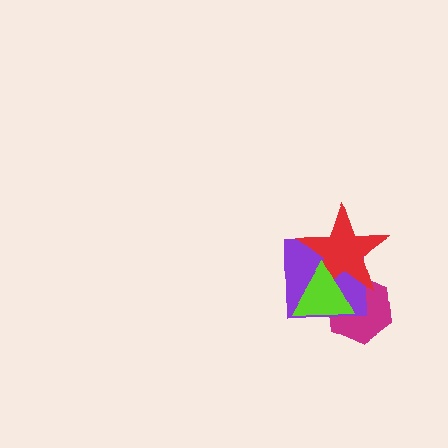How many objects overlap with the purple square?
3 objects overlap with the purple square.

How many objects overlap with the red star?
3 objects overlap with the red star.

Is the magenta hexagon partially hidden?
Yes, it is partially covered by another shape.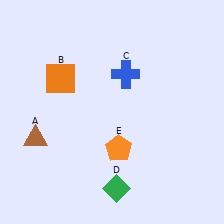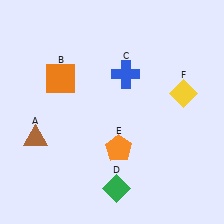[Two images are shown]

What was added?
A yellow diamond (F) was added in Image 2.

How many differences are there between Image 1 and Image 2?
There is 1 difference between the two images.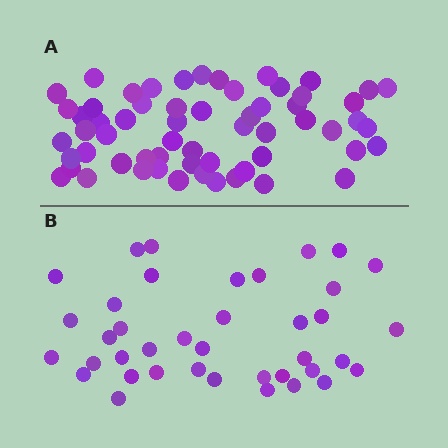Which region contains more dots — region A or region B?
Region A (the top region) has more dots.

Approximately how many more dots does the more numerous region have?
Region A has approximately 20 more dots than region B.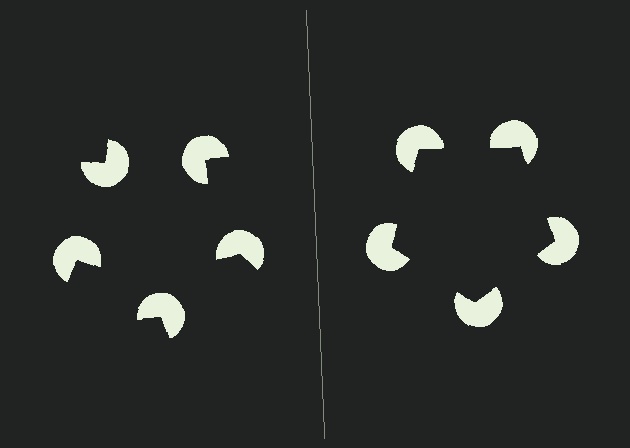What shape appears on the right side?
An illusory pentagon.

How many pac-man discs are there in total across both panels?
10 — 5 on each side.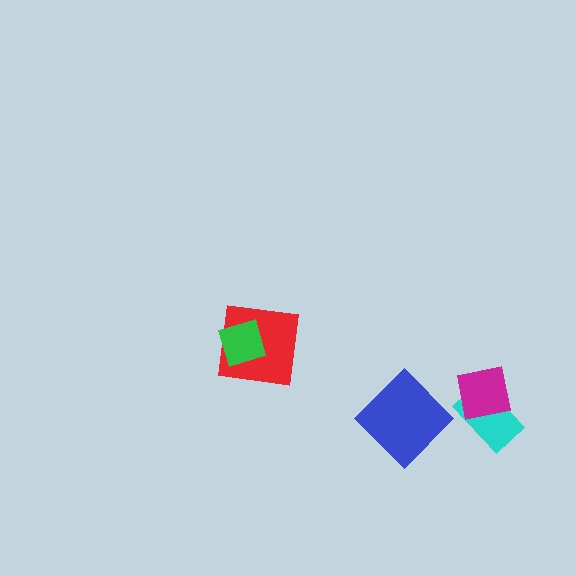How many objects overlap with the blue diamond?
0 objects overlap with the blue diamond.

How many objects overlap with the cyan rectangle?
1 object overlaps with the cyan rectangle.